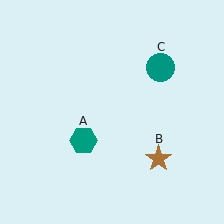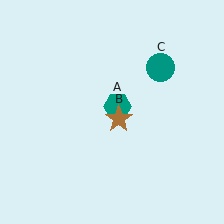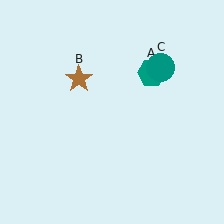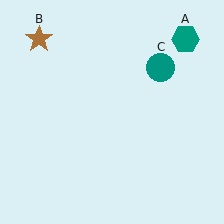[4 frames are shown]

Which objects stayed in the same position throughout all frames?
Teal circle (object C) remained stationary.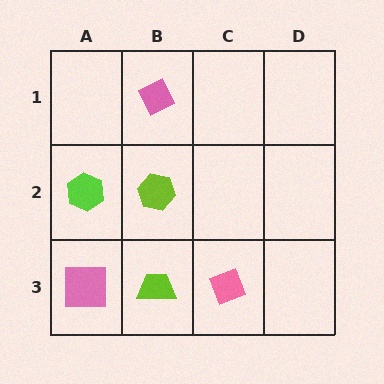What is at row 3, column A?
A pink square.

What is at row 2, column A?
A lime hexagon.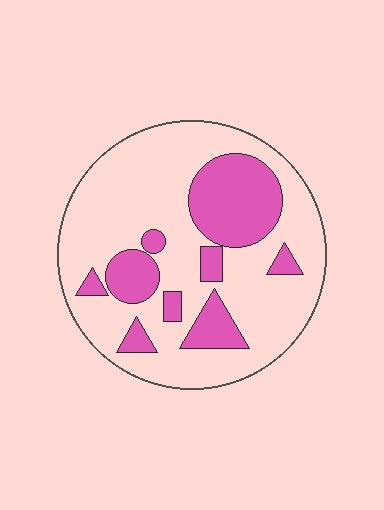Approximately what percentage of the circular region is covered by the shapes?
Approximately 25%.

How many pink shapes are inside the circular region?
9.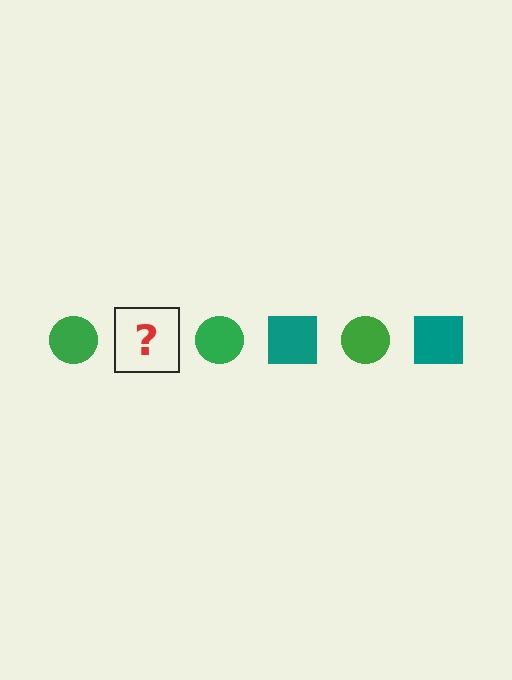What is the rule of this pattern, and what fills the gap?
The rule is that the pattern alternates between green circle and teal square. The gap should be filled with a teal square.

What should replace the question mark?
The question mark should be replaced with a teal square.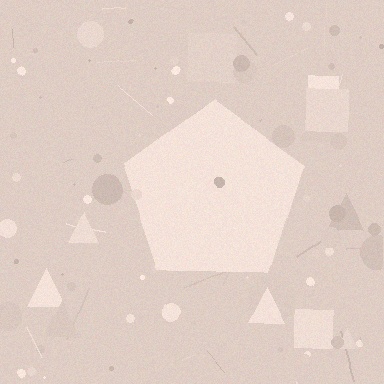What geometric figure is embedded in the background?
A pentagon is embedded in the background.